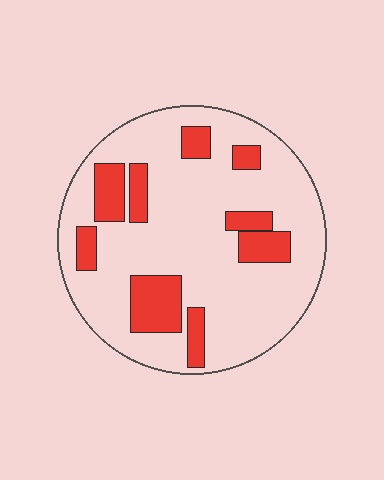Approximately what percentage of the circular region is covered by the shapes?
Approximately 20%.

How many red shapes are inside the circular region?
9.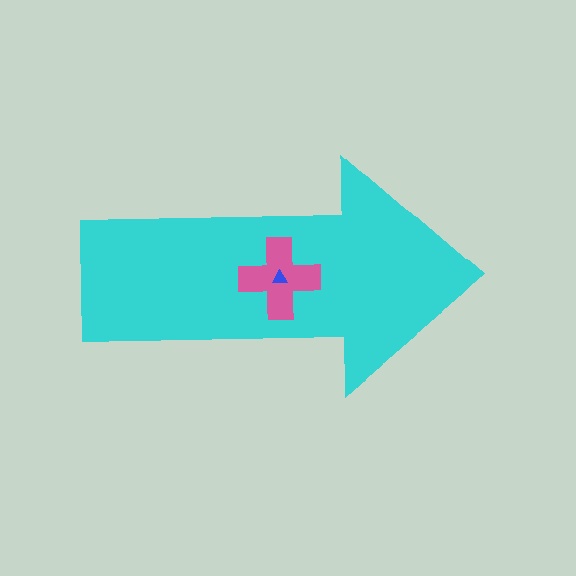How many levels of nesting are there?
3.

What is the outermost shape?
The cyan arrow.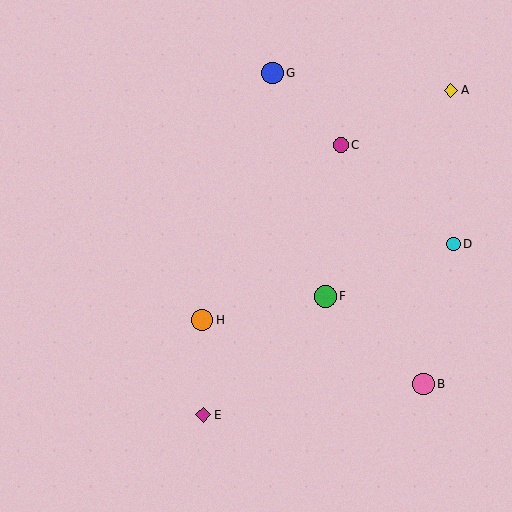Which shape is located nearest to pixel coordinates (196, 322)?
The orange circle (labeled H) at (202, 320) is nearest to that location.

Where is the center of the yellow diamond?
The center of the yellow diamond is at (451, 90).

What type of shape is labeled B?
Shape B is a pink circle.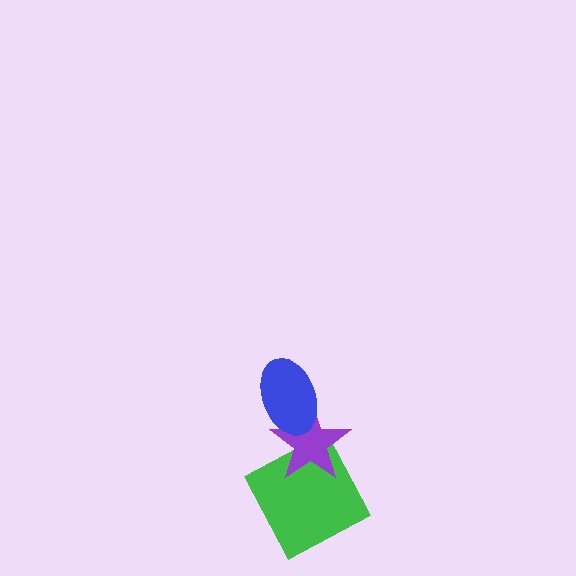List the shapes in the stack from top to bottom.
From top to bottom: the blue ellipse, the purple star, the green square.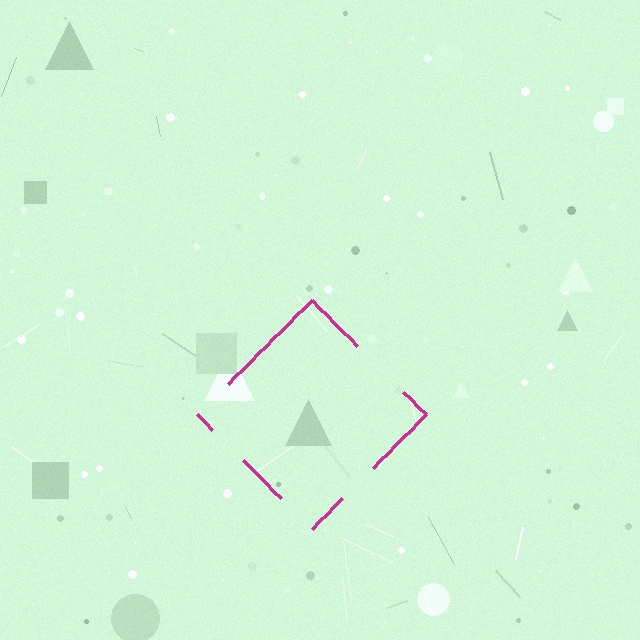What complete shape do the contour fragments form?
The contour fragments form a diamond.